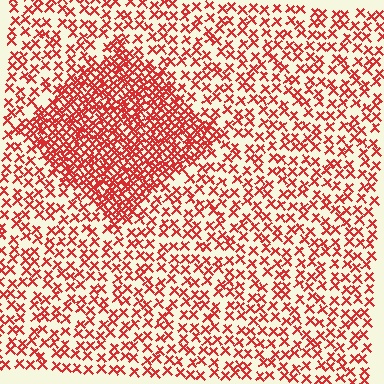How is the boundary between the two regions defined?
The boundary is defined by a change in element density (approximately 2.3x ratio). All elements are the same color, size, and shape.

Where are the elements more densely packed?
The elements are more densely packed inside the diamond boundary.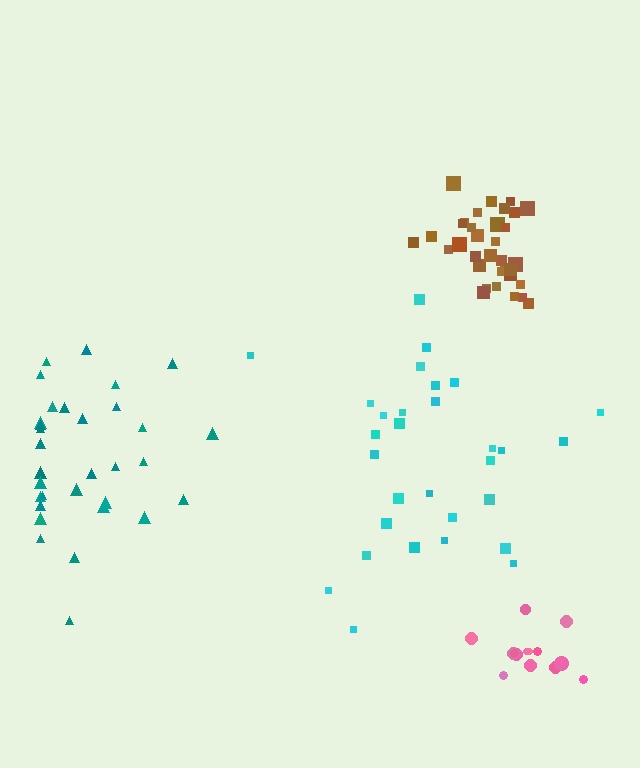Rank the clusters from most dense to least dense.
brown, pink, teal, cyan.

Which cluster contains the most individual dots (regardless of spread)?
Brown (34).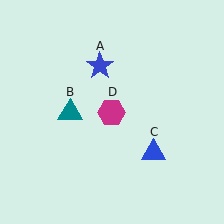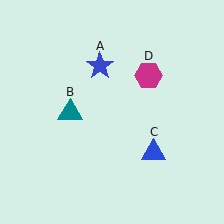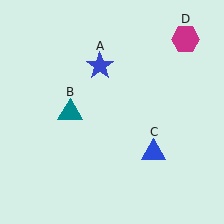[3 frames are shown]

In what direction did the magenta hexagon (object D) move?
The magenta hexagon (object D) moved up and to the right.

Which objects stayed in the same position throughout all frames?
Blue star (object A) and teal triangle (object B) and blue triangle (object C) remained stationary.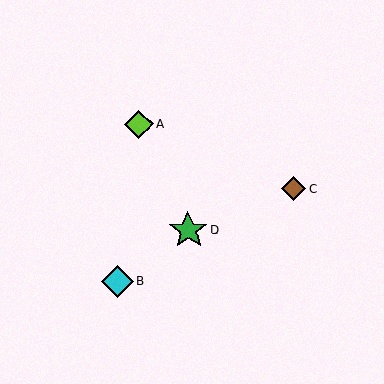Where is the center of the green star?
The center of the green star is at (188, 230).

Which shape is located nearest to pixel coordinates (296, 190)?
The brown diamond (labeled C) at (294, 189) is nearest to that location.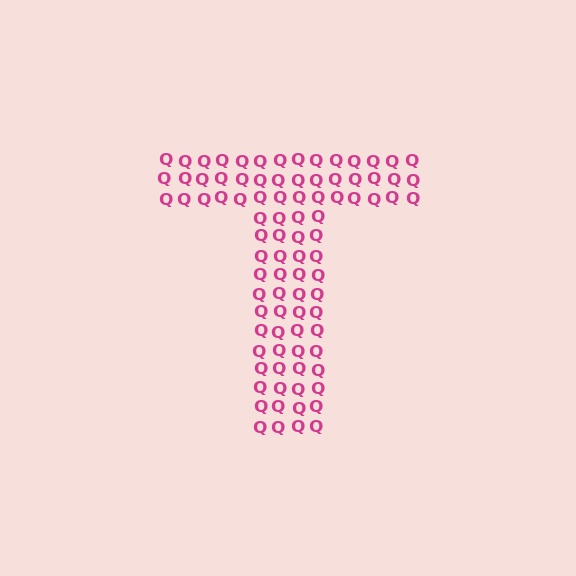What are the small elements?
The small elements are letter Q's.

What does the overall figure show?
The overall figure shows the letter T.